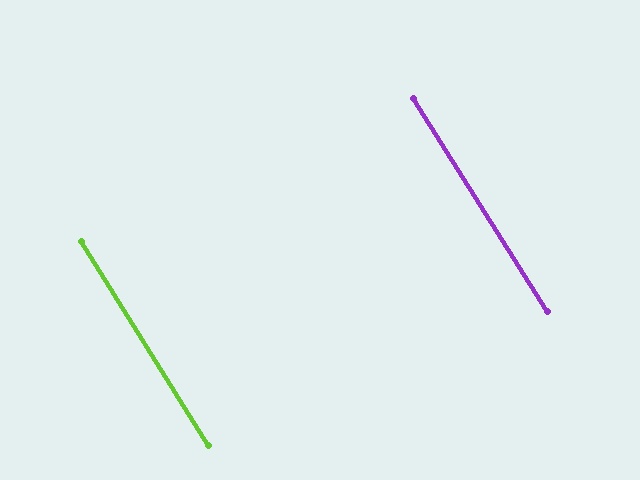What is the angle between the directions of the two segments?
Approximately 0 degrees.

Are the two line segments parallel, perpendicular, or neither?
Parallel — their directions differ by only 0.2°.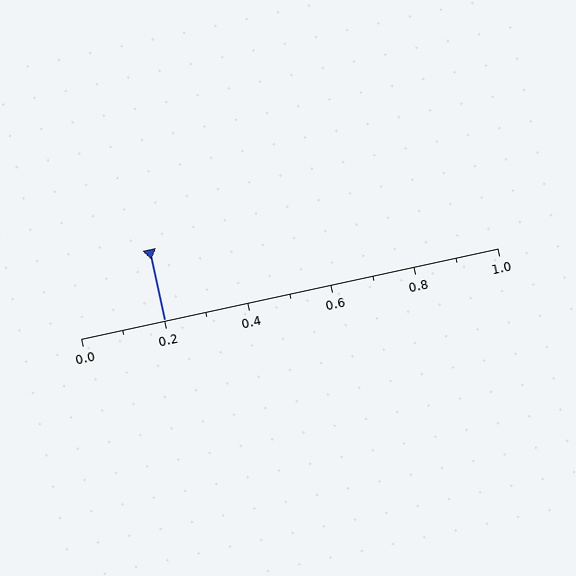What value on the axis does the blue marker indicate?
The marker indicates approximately 0.2.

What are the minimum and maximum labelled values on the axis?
The axis runs from 0.0 to 1.0.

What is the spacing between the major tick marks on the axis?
The major ticks are spaced 0.2 apart.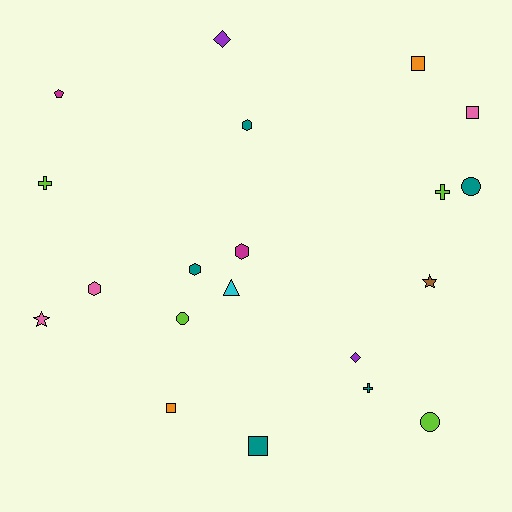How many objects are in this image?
There are 20 objects.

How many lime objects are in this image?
There are 4 lime objects.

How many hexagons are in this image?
There are 4 hexagons.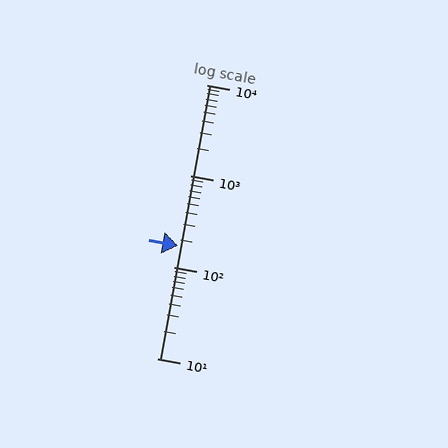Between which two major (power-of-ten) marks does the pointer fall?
The pointer is between 100 and 1000.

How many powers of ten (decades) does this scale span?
The scale spans 3 decades, from 10 to 10000.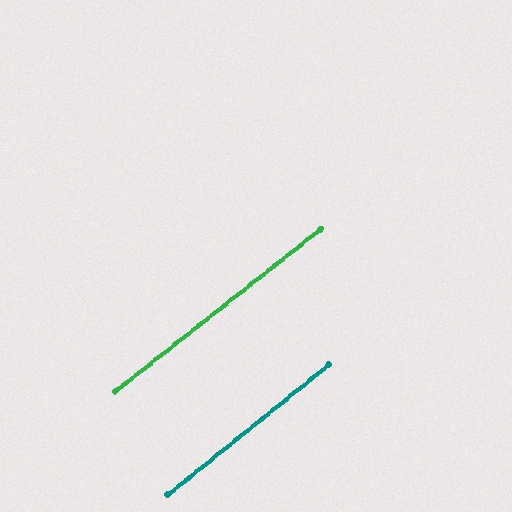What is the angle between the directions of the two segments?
Approximately 1 degree.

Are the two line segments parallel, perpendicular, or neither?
Parallel — their directions differ by only 0.5°.